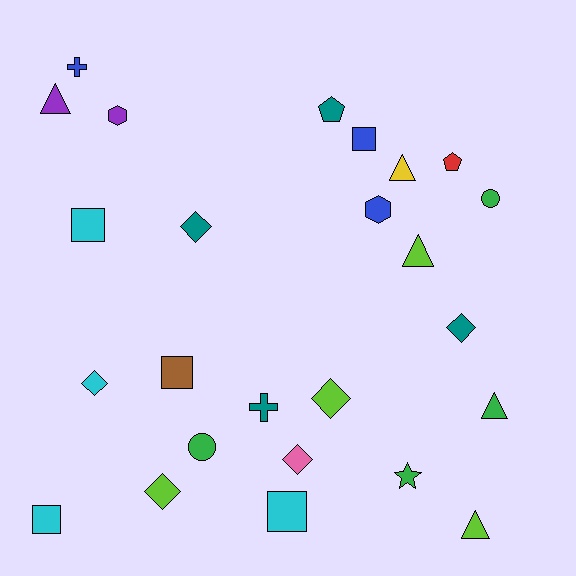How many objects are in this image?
There are 25 objects.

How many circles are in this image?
There are 2 circles.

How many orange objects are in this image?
There are no orange objects.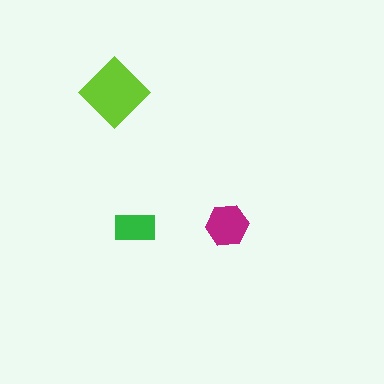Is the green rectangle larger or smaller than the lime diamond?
Smaller.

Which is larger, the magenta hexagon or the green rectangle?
The magenta hexagon.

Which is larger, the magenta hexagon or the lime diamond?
The lime diamond.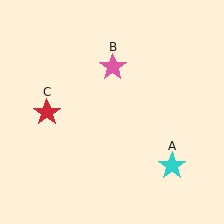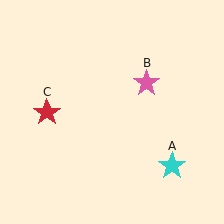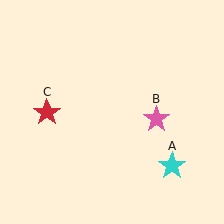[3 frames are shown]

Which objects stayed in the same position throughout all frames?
Cyan star (object A) and red star (object C) remained stationary.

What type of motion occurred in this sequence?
The pink star (object B) rotated clockwise around the center of the scene.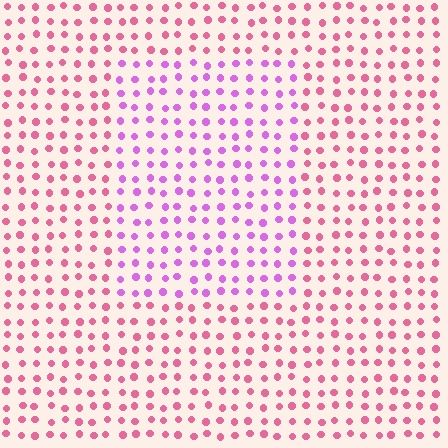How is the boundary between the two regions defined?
The boundary is defined purely by a slight shift in hue (about 42 degrees). Spacing, size, and orientation are identical on both sides.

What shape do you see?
I see a rectangle.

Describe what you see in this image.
The image is filled with small pink elements in a uniform arrangement. A rectangle-shaped region is visible where the elements are tinted to a slightly different hue, forming a subtle color boundary.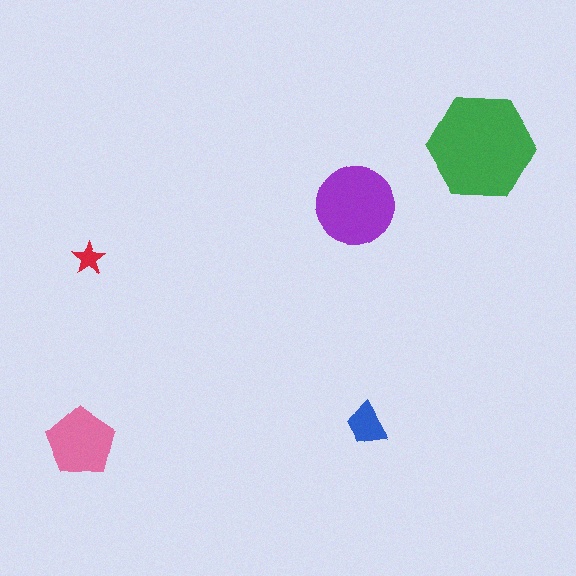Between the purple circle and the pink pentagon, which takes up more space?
The purple circle.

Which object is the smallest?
The red star.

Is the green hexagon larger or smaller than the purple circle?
Larger.